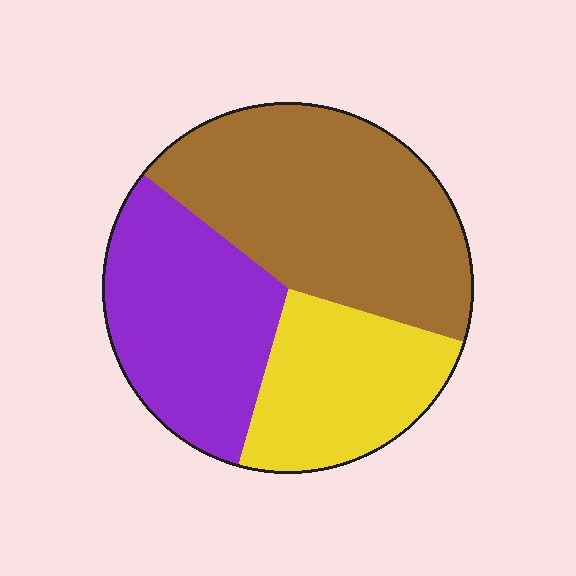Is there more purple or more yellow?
Purple.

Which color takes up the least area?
Yellow, at roughly 25%.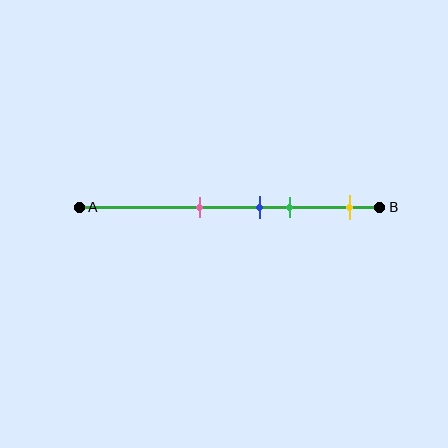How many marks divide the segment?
There are 4 marks dividing the segment.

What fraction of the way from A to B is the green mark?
The green mark is approximately 70% (0.7) of the way from A to B.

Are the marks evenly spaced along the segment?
No, the marks are not evenly spaced.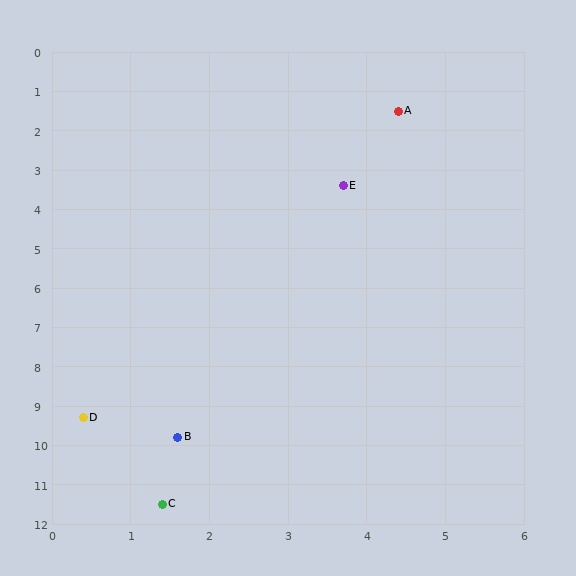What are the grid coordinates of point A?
Point A is at approximately (4.4, 1.5).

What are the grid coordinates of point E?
Point E is at approximately (3.7, 3.4).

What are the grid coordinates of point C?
Point C is at approximately (1.4, 11.5).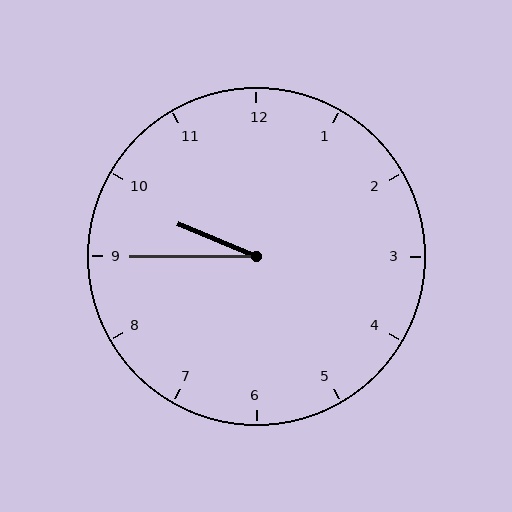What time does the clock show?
9:45.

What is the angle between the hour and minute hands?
Approximately 22 degrees.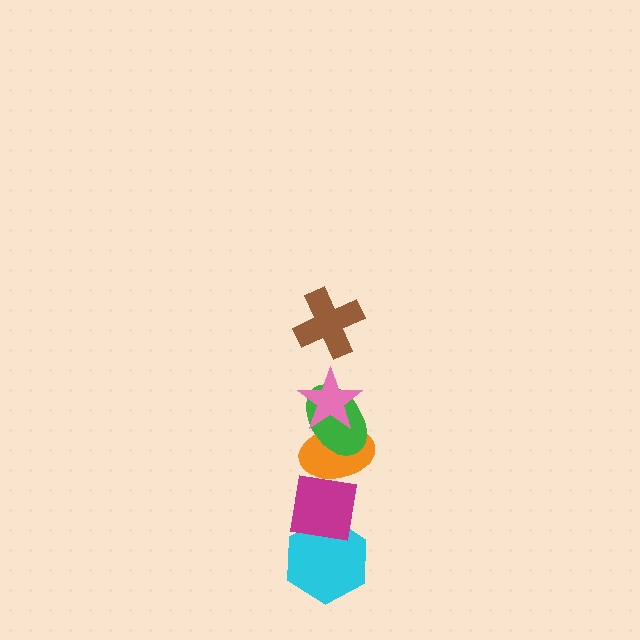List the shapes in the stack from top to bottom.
From top to bottom: the brown cross, the pink star, the green ellipse, the orange ellipse, the magenta square, the cyan hexagon.